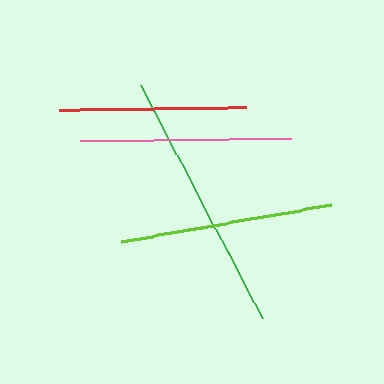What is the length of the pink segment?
The pink segment is approximately 211 pixels long.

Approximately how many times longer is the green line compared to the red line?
The green line is approximately 1.4 times the length of the red line.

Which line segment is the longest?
The green line is the longest at approximately 263 pixels.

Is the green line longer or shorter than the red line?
The green line is longer than the red line.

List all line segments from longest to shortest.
From longest to shortest: green, lime, pink, red.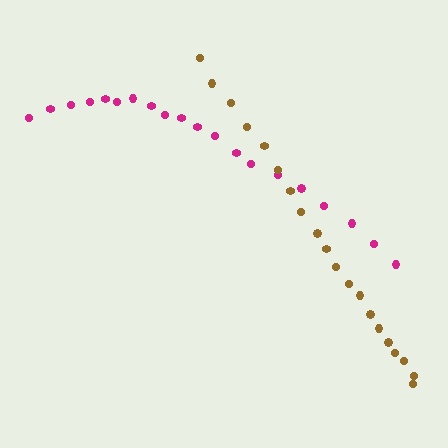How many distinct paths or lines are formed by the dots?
There are 2 distinct paths.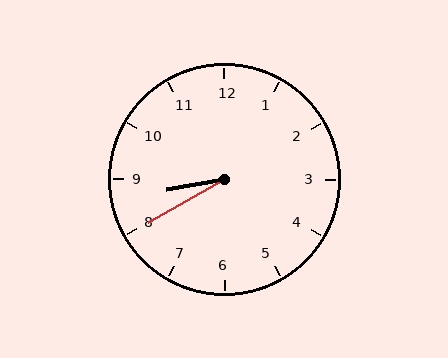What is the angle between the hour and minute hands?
Approximately 20 degrees.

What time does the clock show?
8:40.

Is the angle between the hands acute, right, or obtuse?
It is acute.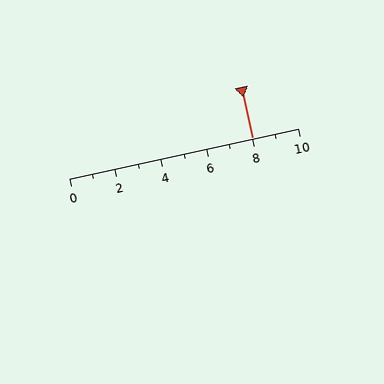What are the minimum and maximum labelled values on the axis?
The axis runs from 0 to 10.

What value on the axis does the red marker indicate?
The marker indicates approximately 8.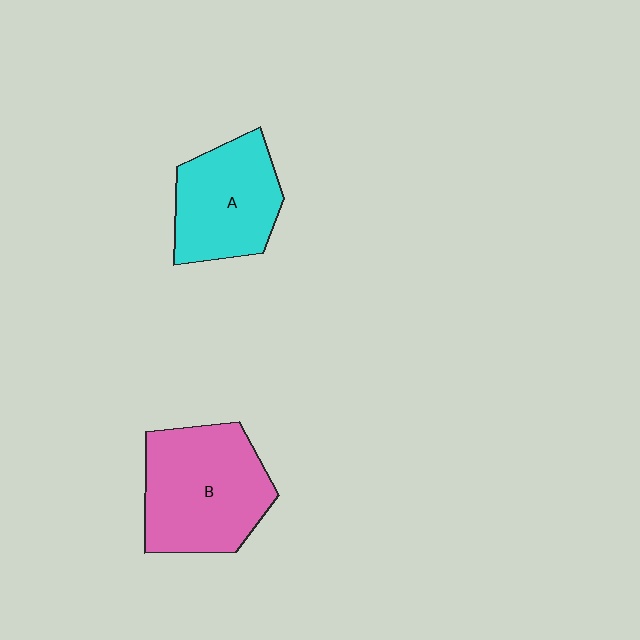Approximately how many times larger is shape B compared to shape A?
Approximately 1.3 times.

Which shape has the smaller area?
Shape A (cyan).